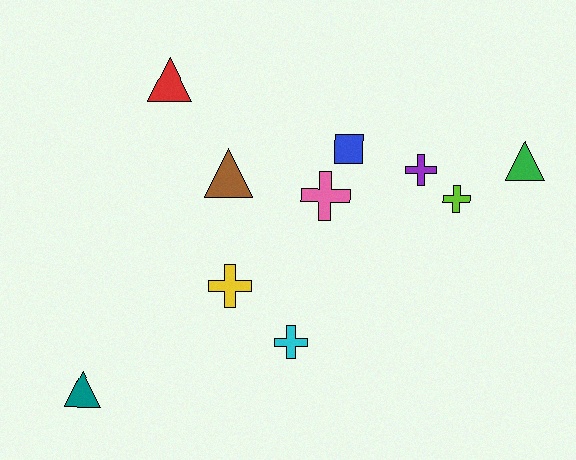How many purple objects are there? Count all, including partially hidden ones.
There is 1 purple object.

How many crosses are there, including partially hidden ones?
There are 5 crosses.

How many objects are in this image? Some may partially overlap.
There are 10 objects.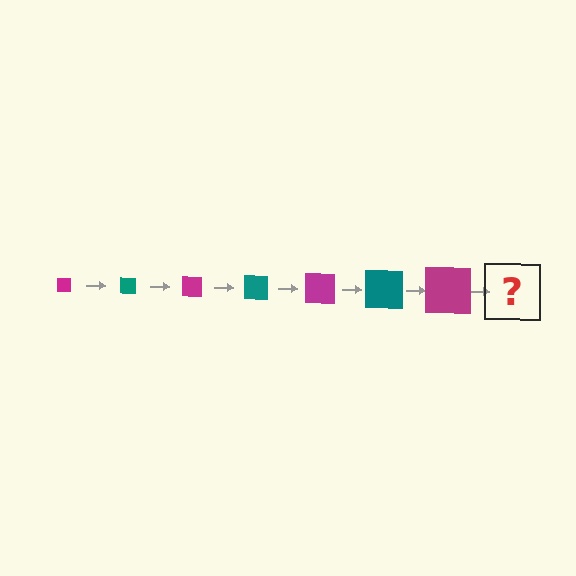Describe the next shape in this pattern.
It should be a teal square, larger than the previous one.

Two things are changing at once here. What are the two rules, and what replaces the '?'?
The two rules are that the square grows larger each step and the color cycles through magenta and teal. The '?' should be a teal square, larger than the previous one.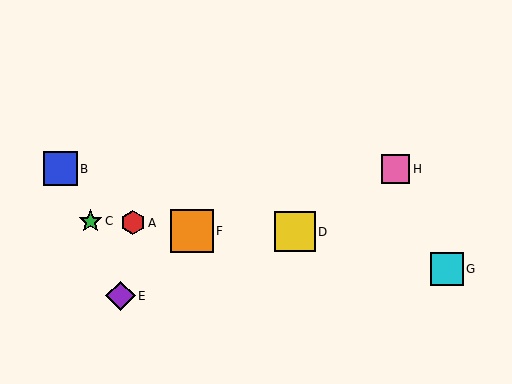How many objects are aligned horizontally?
2 objects (B, H) are aligned horizontally.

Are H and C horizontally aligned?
No, H is at y≈169 and C is at y≈221.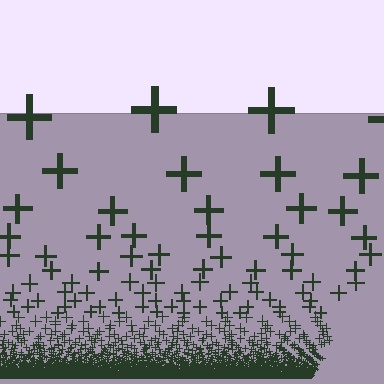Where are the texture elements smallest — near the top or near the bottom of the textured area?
Near the bottom.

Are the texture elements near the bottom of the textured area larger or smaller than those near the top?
Smaller. The gradient is inverted — elements near the bottom are smaller and denser.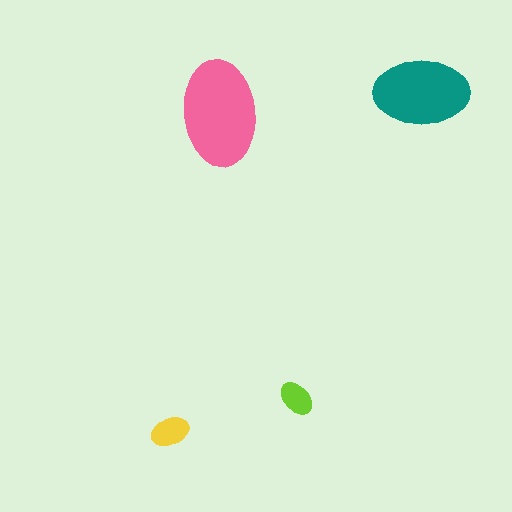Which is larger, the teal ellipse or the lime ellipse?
The teal one.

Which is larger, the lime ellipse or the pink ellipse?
The pink one.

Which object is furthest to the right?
The teal ellipse is rightmost.